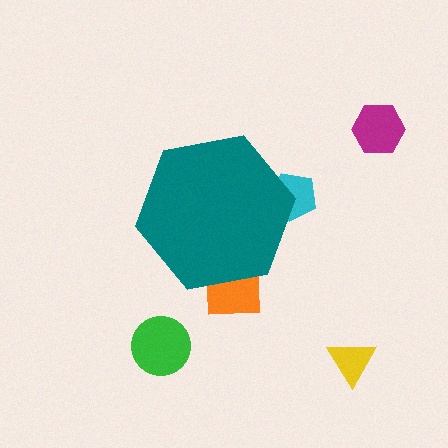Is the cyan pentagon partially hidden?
Yes, the cyan pentagon is partially hidden behind the teal hexagon.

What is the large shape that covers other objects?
A teal hexagon.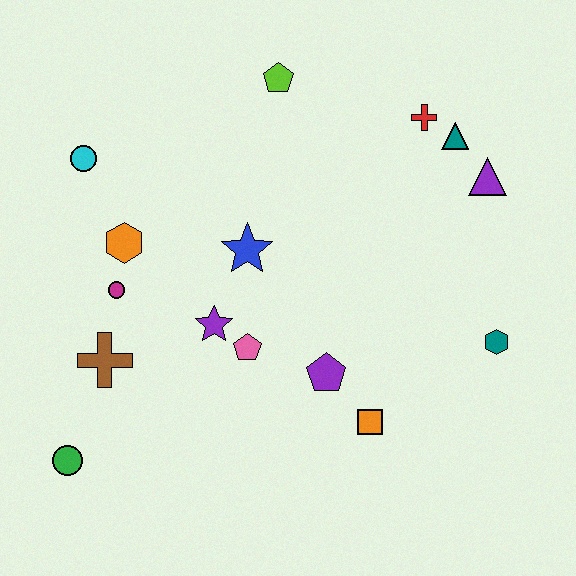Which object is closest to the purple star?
The pink pentagon is closest to the purple star.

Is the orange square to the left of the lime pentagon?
No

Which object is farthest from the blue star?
The green circle is farthest from the blue star.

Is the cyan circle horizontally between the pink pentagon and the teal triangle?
No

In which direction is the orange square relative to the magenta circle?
The orange square is to the right of the magenta circle.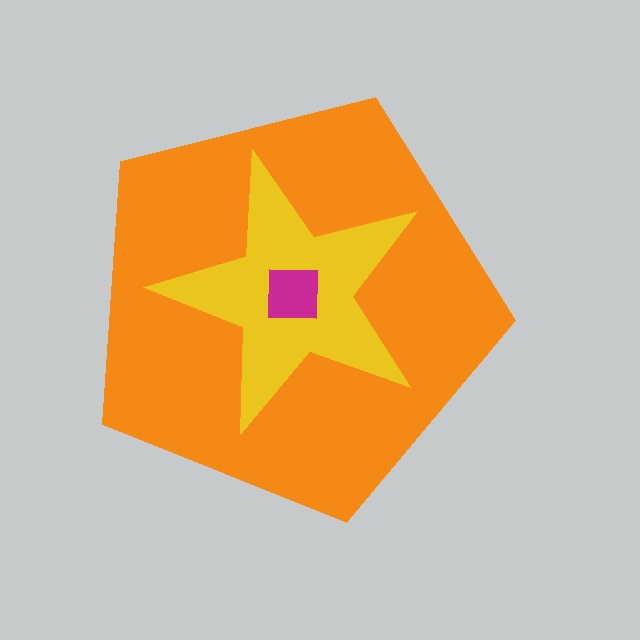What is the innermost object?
The magenta square.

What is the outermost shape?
The orange pentagon.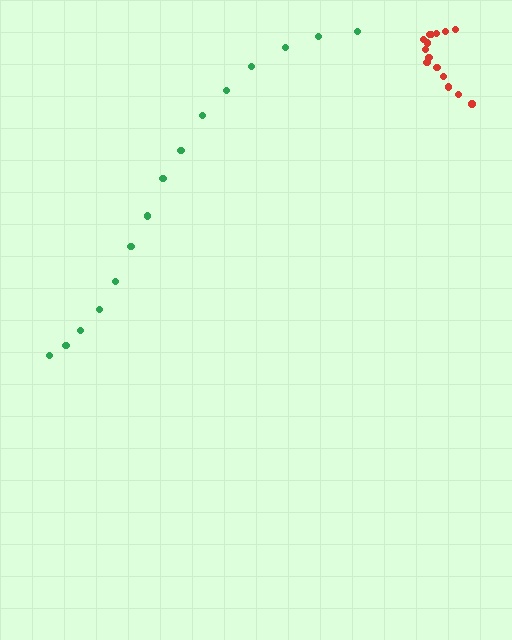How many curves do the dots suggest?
There are 2 distinct paths.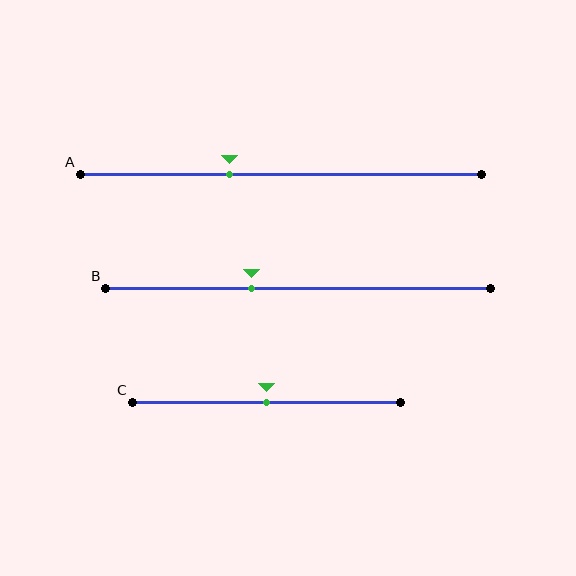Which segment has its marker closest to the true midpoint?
Segment C has its marker closest to the true midpoint.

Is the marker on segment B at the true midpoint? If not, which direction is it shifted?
No, the marker on segment B is shifted to the left by about 12% of the segment length.